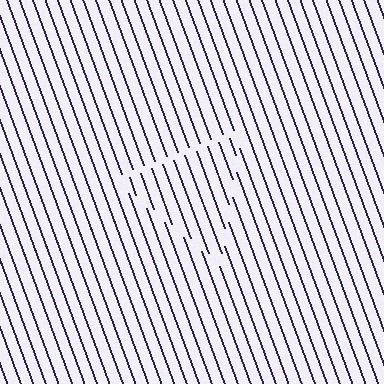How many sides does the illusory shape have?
3 sides — the line-ends trace a triangle.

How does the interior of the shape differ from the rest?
The interior of the shape contains the same grating, shifted by half a period — the contour is defined by the phase discontinuity where line-ends from the inner and outer gratings abut.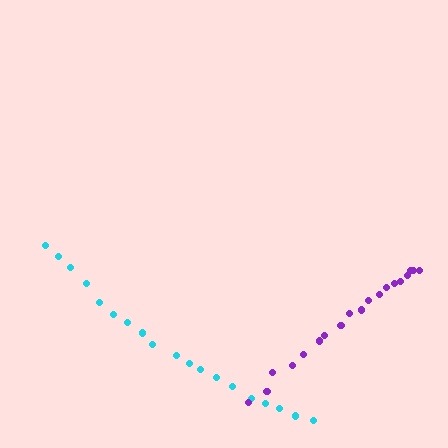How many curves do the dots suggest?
There are 2 distinct paths.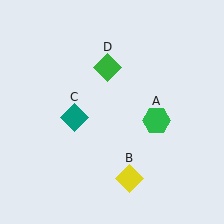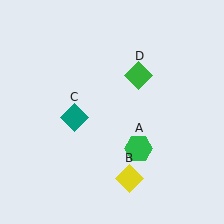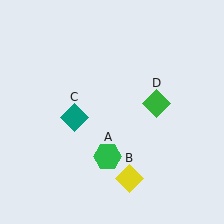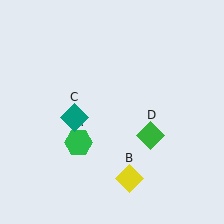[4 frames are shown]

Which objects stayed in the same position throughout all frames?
Yellow diamond (object B) and teal diamond (object C) remained stationary.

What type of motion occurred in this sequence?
The green hexagon (object A), green diamond (object D) rotated clockwise around the center of the scene.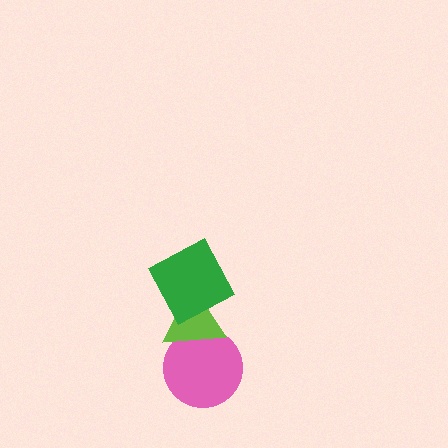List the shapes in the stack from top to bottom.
From top to bottom: the green square, the lime triangle, the pink circle.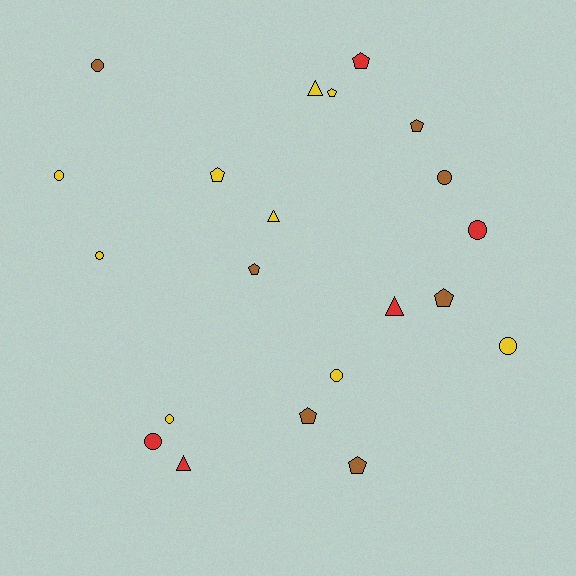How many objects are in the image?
There are 21 objects.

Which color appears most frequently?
Yellow, with 9 objects.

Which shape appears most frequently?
Circle, with 9 objects.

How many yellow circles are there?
There are 5 yellow circles.